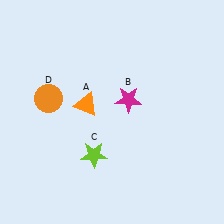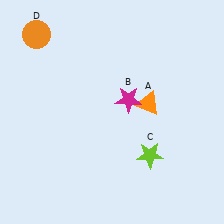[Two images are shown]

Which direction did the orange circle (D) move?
The orange circle (D) moved up.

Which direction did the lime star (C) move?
The lime star (C) moved right.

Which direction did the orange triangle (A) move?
The orange triangle (A) moved right.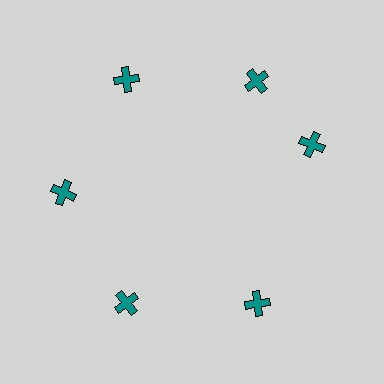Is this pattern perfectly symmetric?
No. The 6 teal crosses are arranged in a ring, but one element near the 3 o'clock position is rotated out of alignment along the ring, breaking the 6-fold rotational symmetry.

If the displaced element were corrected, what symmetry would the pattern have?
It would have 6-fold rotational symmetry — the pattern would map onto itself every 60 degrees.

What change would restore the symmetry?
The symmetry would be restored by rotating it back into even spacing with its neighbors so that all 6 crosses sit at equal angles and equal distance from the center.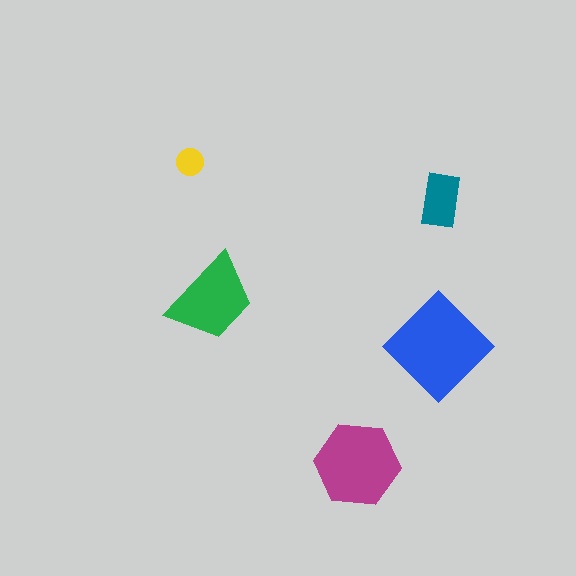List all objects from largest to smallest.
The blue diamond, the magenta hexagon, the green trapezoid, the teal rectangle, the yellow circle.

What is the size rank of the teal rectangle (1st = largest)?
4th.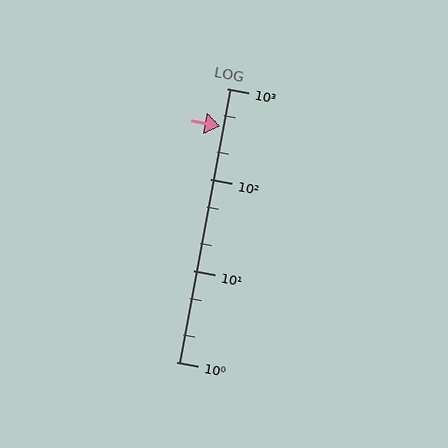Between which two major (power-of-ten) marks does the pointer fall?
The pointer is between 100 and 1000.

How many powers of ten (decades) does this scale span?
The scale spans 3 decades, from 1 to 1000.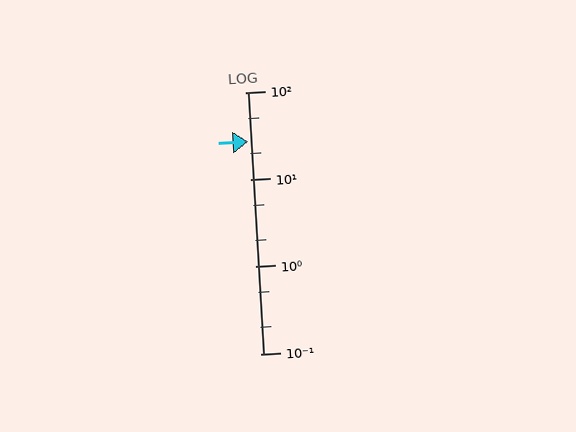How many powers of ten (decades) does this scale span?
The scale spans 3 decades, from 0.1 to 100.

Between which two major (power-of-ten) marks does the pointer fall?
The pointer is between 10 and 100.